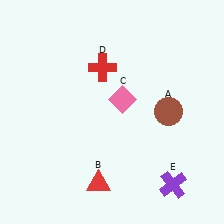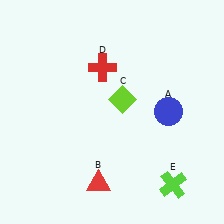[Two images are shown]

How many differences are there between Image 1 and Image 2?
There are 3 differences between the two images.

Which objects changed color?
A changed from brown to blue. C changed from pink to lime. E changed from purple to lime.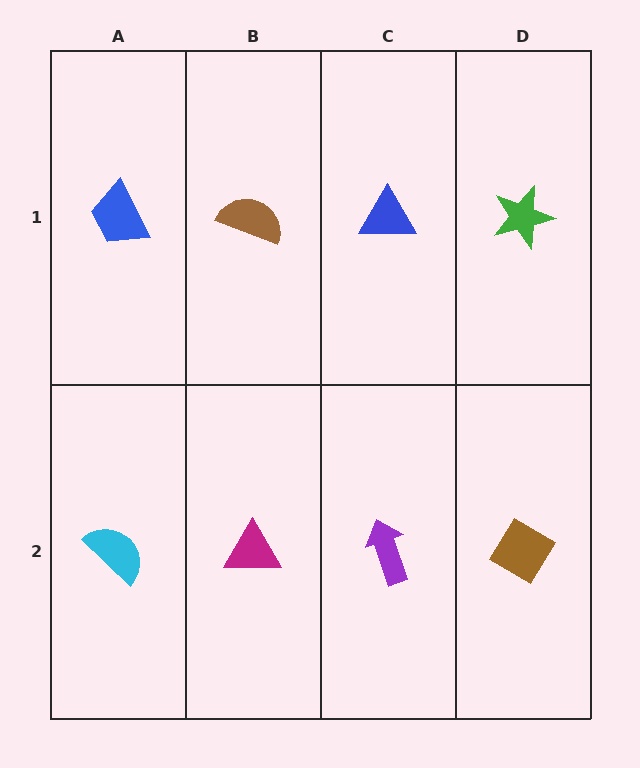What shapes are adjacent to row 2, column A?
A blue trapezoid (row 1, column A), a magenta triangle (row 2, column B).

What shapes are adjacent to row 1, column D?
A brown diamond (row 2, column D), a blue triangle (row 1, column C).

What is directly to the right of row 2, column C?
A brown diamond.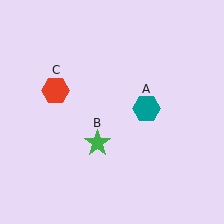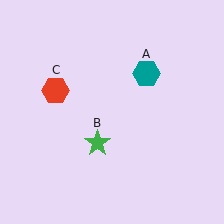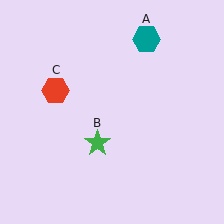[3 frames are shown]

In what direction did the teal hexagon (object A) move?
The teal hexagon (object A) moved up.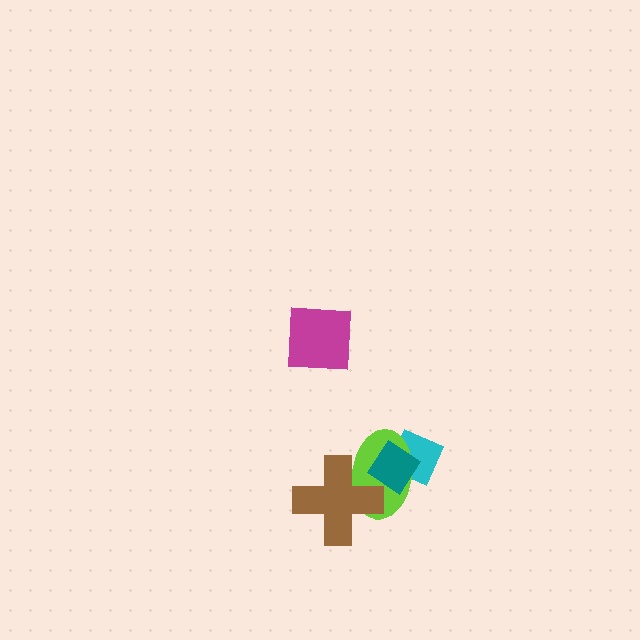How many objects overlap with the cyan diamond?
2 objects overlap with the cyan diamond.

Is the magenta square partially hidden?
No, no other shape covers it.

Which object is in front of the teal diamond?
The brown cross is in front of the teal diamond.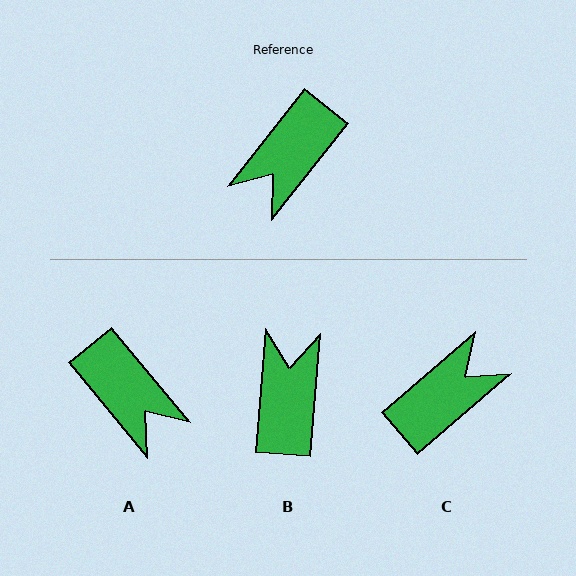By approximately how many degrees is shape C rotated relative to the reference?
Approximately 169 degrees counter-clockwise.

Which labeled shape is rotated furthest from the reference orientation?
C, about 169 degrees away.